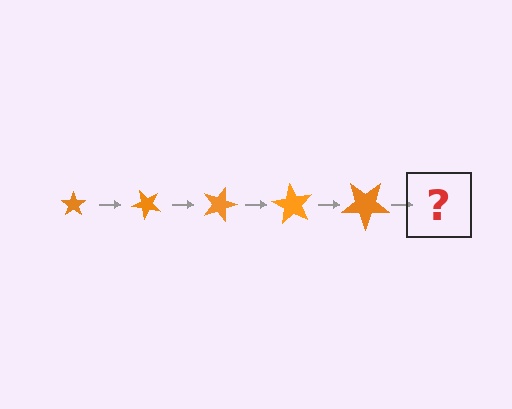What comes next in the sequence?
The next element should be a star, larger than the previous one and rotated 225 degrees from the start.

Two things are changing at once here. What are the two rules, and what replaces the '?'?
The two rules are that the star grows larger each step and it rotates 45 degrees each step. The '?' should be a star, larger than the previous one and rotated 225 degrees from the start.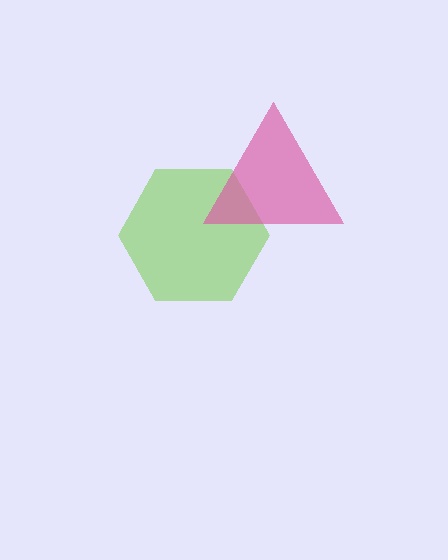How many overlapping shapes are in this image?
There are 2 overlapping shapes in the image.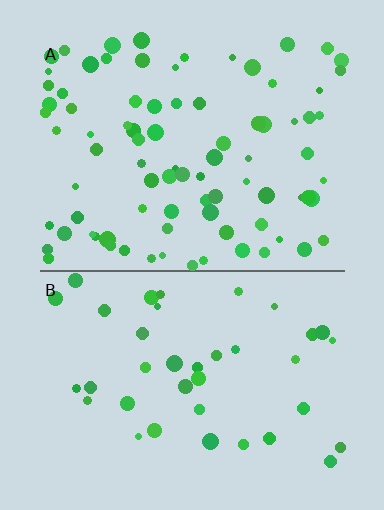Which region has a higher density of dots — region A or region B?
A (the top).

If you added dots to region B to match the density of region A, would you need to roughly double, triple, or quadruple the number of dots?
Approximately double.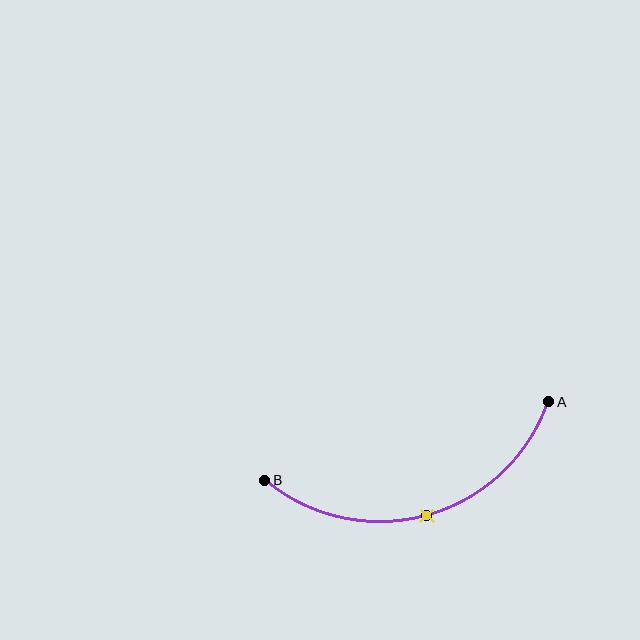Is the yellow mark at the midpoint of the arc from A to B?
Yes. The yellow mark lies on the arc at equal arc-length from both A and B — it is the arc midpoint.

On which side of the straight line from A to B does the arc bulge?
The arc bulges below the straight line connecting A and B.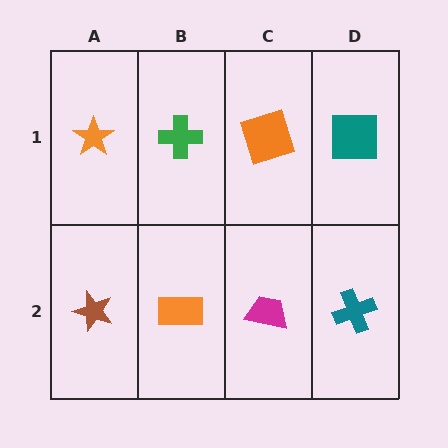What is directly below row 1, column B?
An orange rectangle.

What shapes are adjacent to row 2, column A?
An orange star (row 1, column A), an orange rectangle (row 2, column B).